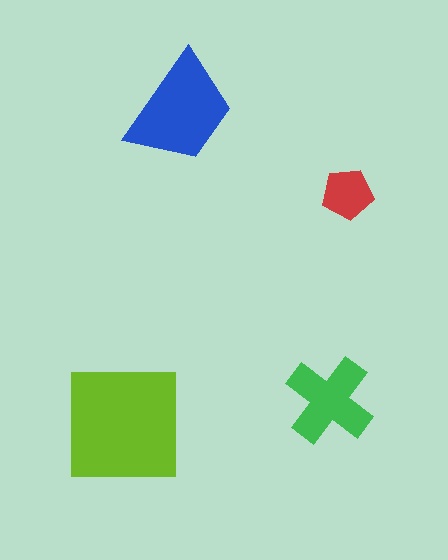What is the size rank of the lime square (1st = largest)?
1st.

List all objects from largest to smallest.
The lime square, the blue trapezoid, the green cross, the red pentagon.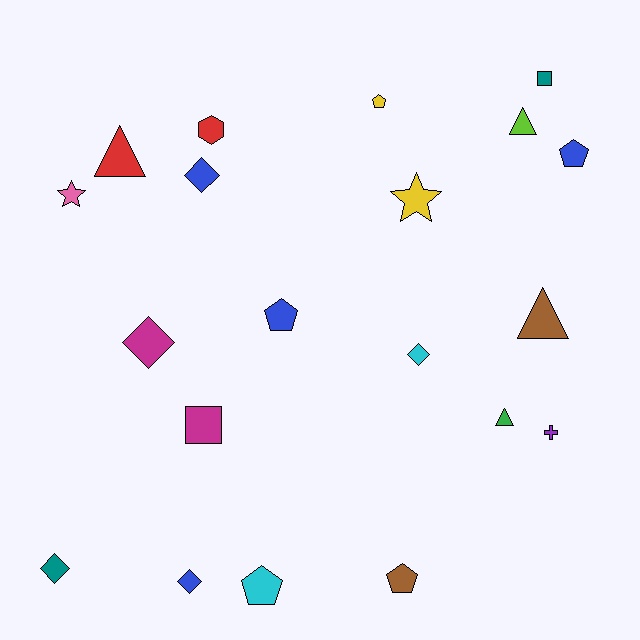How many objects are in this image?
There are 20 objects.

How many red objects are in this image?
There are 2 red objects.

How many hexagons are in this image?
There is 1 hexagon.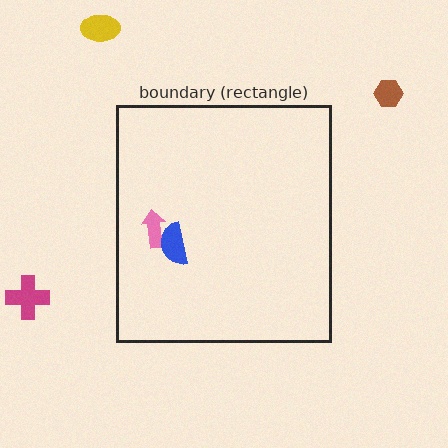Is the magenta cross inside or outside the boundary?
Outside.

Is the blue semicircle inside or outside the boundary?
Inside.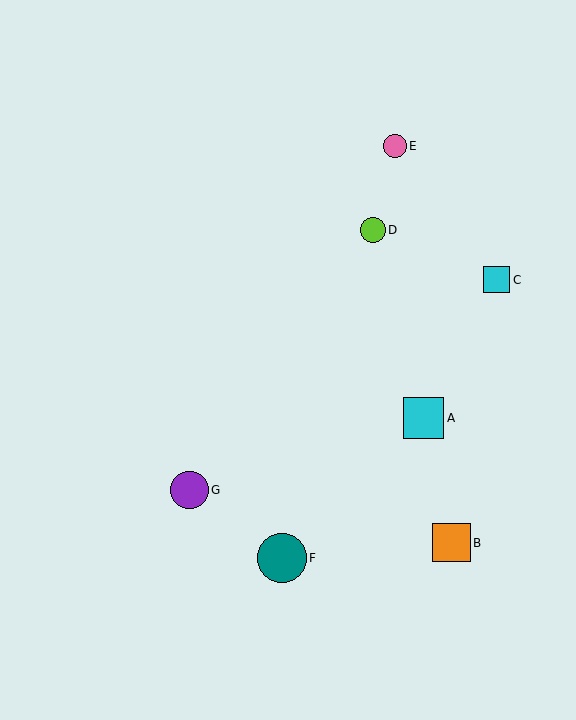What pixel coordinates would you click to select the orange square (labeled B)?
Click at (451, 543) to select the orange square B.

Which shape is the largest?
The teal circle (labeled F) is the largest.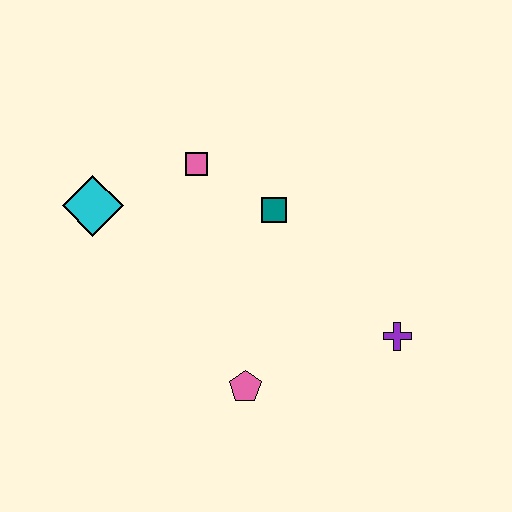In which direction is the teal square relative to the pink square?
The teal square is to the right of the pink square.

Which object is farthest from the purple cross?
The cyan diamond is farthest from the purple cross.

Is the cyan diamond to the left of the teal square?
Yes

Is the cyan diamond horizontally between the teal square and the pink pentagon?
No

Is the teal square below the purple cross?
No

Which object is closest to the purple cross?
The pink pentagon is closest to the purple cross.